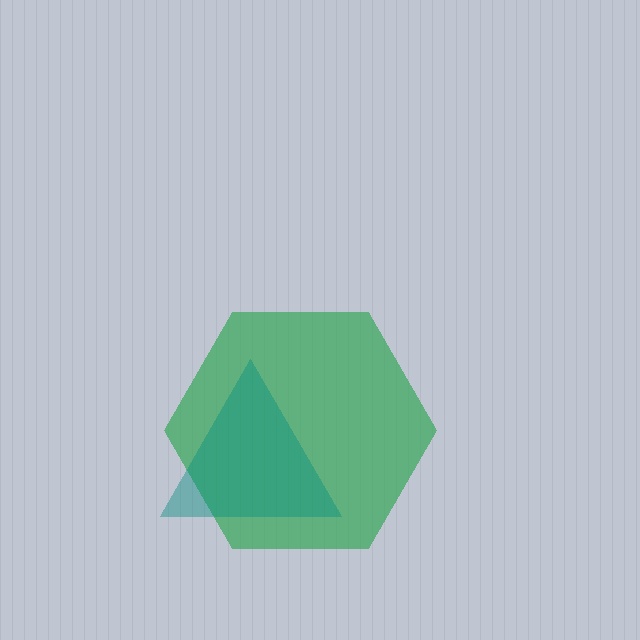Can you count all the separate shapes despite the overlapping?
Yes, there are 2 separate shapes.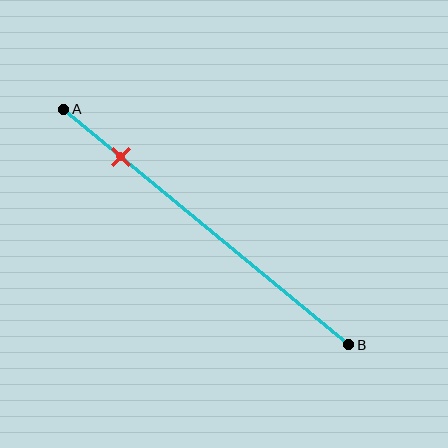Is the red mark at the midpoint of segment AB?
No, the mark is at about 20% from A, not at the 50% midpoint.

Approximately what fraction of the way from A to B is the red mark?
The red mark is approximately 20% of the way from A to B.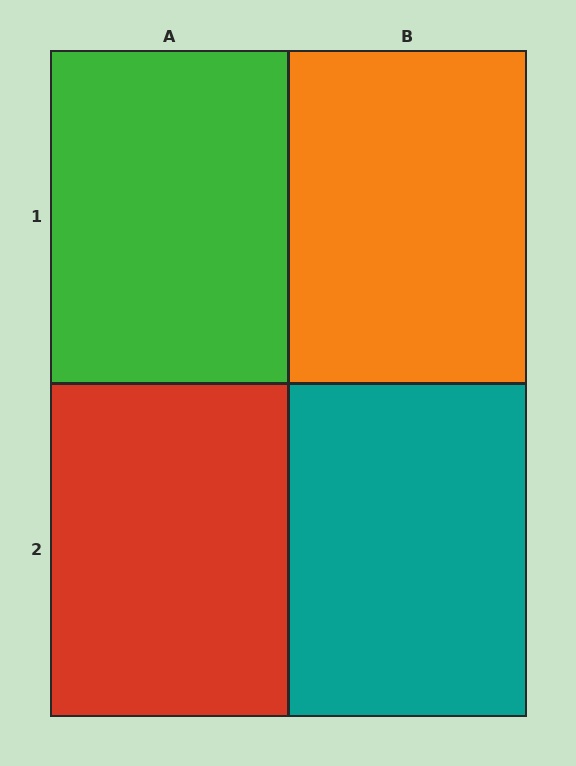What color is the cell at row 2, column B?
Teal.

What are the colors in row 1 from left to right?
Green, orange.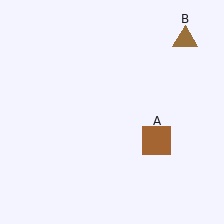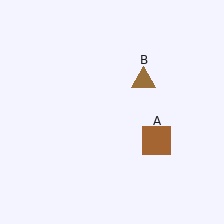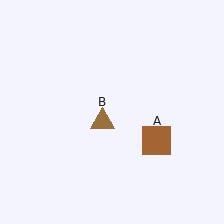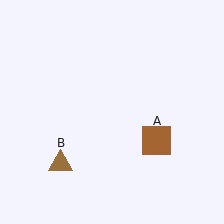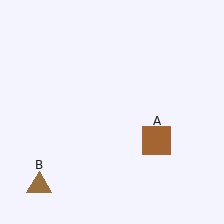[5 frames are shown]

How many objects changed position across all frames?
1 object changed position: brown triangle (object B).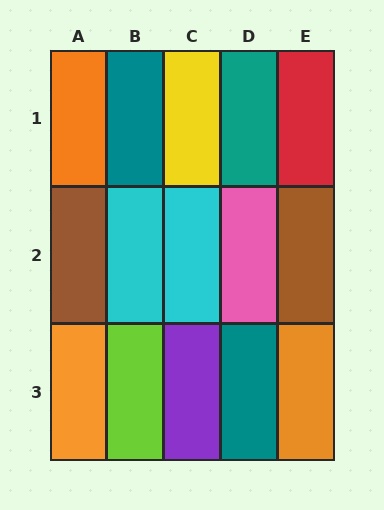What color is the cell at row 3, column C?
Purple.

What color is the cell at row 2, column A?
Brown.